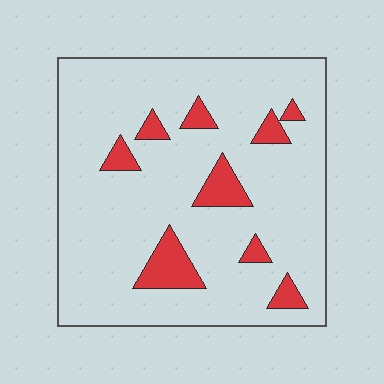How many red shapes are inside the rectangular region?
9.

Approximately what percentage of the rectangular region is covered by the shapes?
Approximately 10%.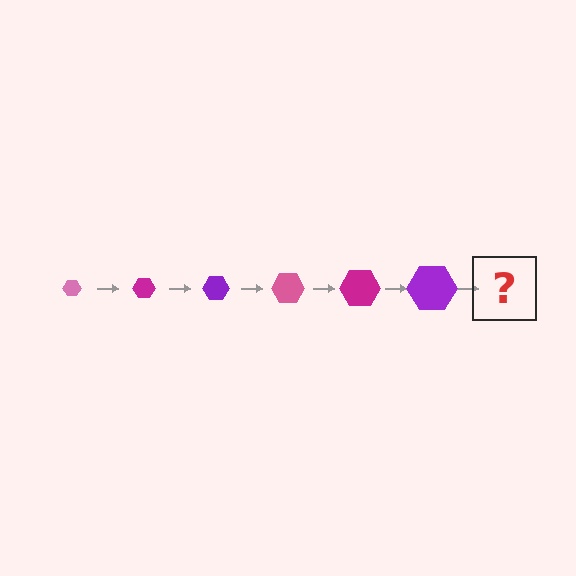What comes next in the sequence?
The next element should be a pink hexagon, larger than the previous one.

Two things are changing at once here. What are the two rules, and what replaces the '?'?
The two rules are that the hexagon grows larger each step and the color cycles through pink, magenta, and purple. The '?' should be a pink hexagon, larger than the previous one.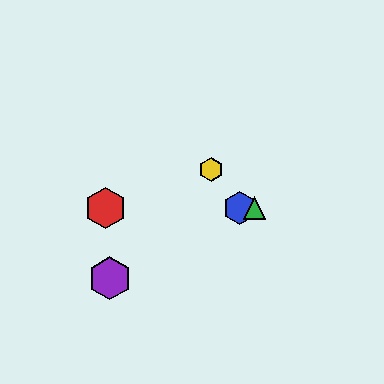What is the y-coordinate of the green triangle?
The green triangle is at y≈208.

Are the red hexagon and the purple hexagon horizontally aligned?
No, the red hexagon is at y≈208 and the purple hexagon is at y≈278.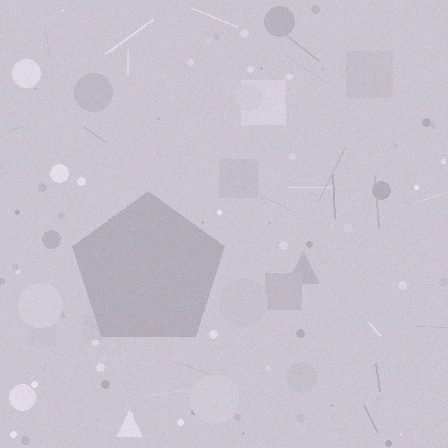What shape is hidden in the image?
A pentagon is hidden in the image.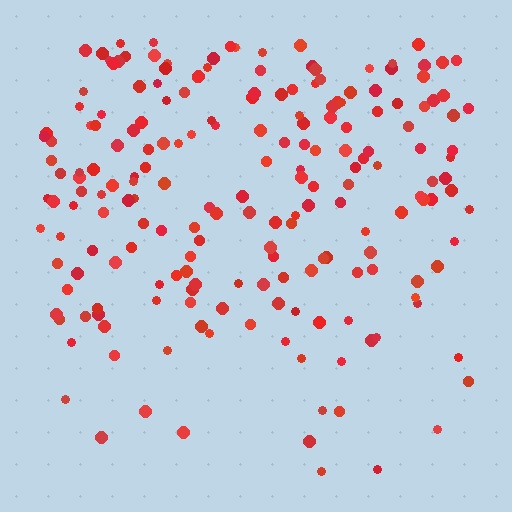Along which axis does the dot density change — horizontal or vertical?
Vertical.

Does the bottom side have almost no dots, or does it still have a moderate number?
Still a moderate number, just noticeably fewer than the top.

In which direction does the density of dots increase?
From bottom to top, with the top side densest.